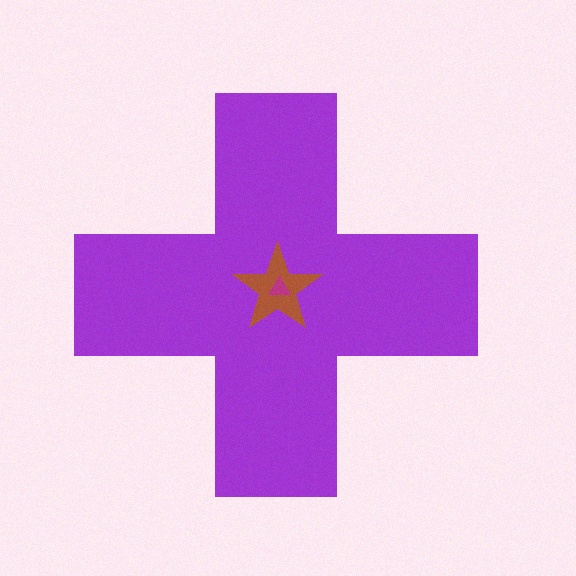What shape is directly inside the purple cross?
The brown star.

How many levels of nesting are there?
3.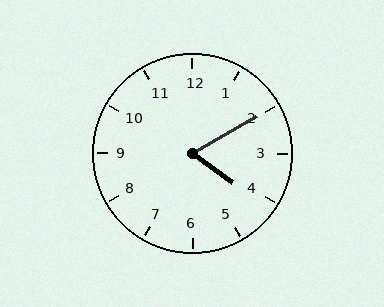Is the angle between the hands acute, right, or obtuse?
It is acute.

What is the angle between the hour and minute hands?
Approximately 65 degrees.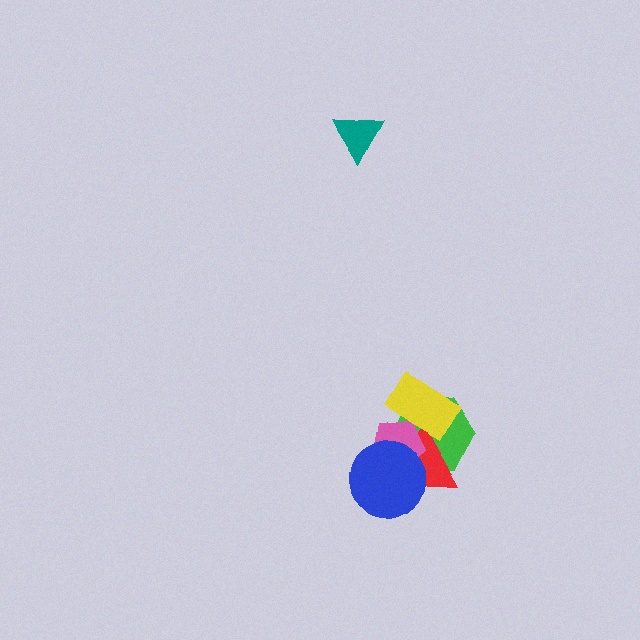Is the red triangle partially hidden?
Yes, it is partially covered by another shape.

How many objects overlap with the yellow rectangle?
3 objects overlap with the yellow rectangle.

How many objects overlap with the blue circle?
3 objects overlap with the blue circle.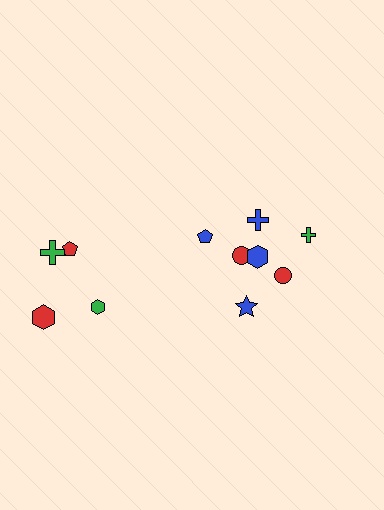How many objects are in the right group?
There are 7 objects.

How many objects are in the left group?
There are 4 objects.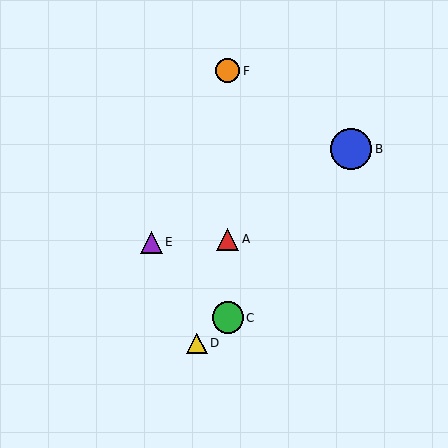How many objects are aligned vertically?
3 objects (A, C, F) are aligned vertically.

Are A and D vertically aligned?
No, A is at x≈228 and D is at x≈197.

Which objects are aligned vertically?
Objects A, C, F are aligned vertically.